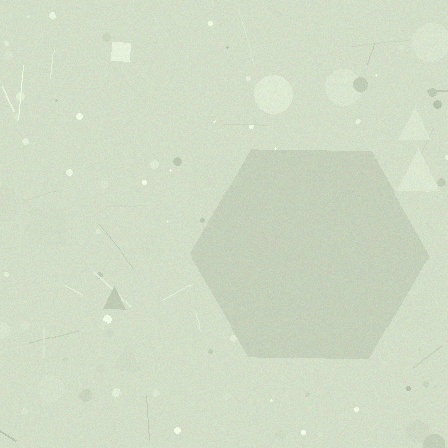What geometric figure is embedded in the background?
A hexagon is embedded in the background.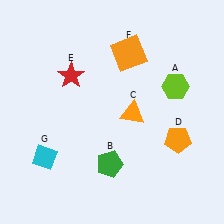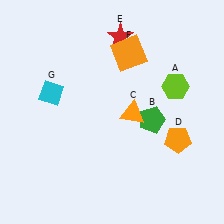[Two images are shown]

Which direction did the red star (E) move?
The red star (E) moved right.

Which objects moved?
The objects that moved are: the green pentagon (B), the red star (E), the cyan diamond (G).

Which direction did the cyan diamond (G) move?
The cyan diamond (G) moved up.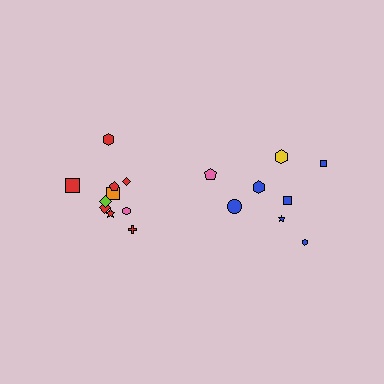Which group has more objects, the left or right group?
The left group.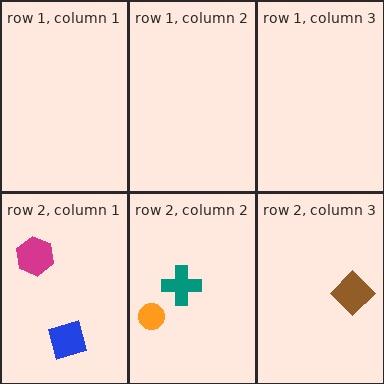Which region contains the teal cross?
The row 2, column 2 region.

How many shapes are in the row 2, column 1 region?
2.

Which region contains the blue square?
The row 2, column 1 region.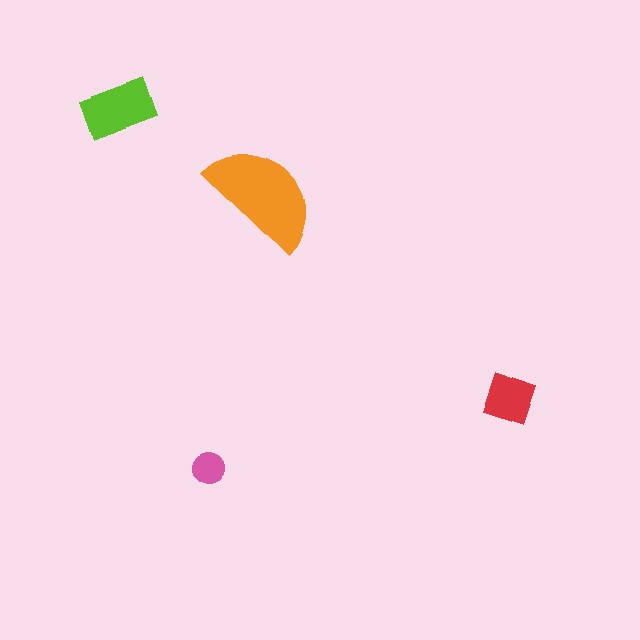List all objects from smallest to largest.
The pink circle, the red diamond, the lime rectangle, the orange semicircle.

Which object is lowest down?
The pink circle is bottommost.